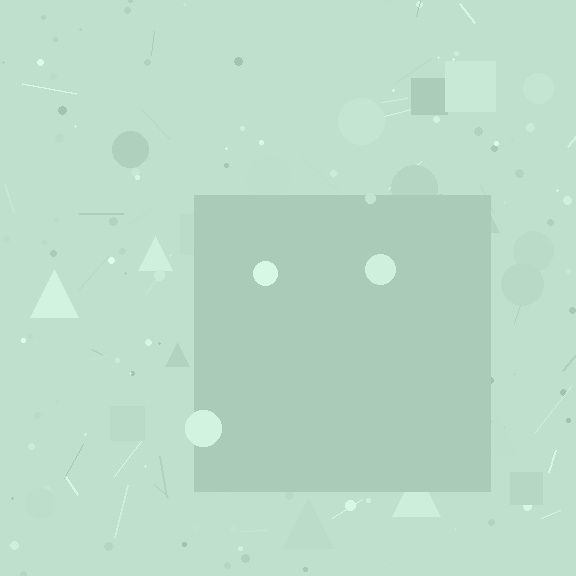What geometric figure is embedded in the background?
A square is embedded in the background.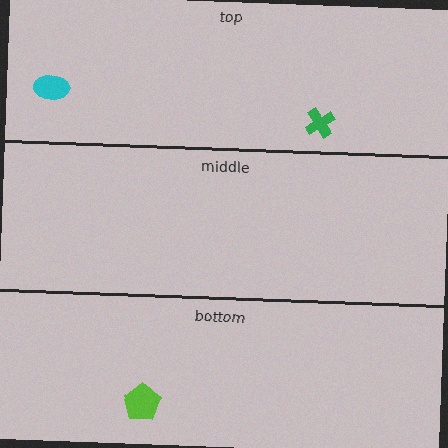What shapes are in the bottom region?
The lime pentagon.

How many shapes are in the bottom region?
1.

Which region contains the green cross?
The top region.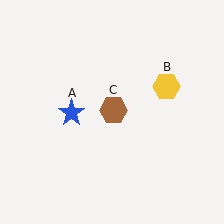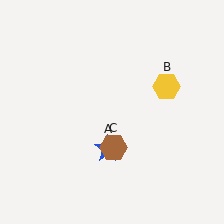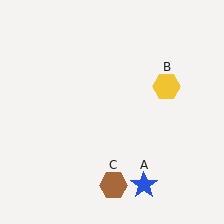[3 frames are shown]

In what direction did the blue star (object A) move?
The blue star (object A) moved down and to the right.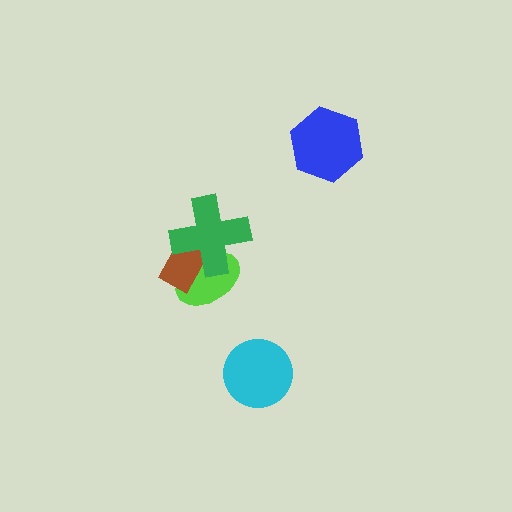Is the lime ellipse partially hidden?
Yes, it is partially covered by another shape.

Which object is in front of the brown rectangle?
The green cross is in front of the brown rectangle.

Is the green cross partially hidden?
No, no other shape covers it.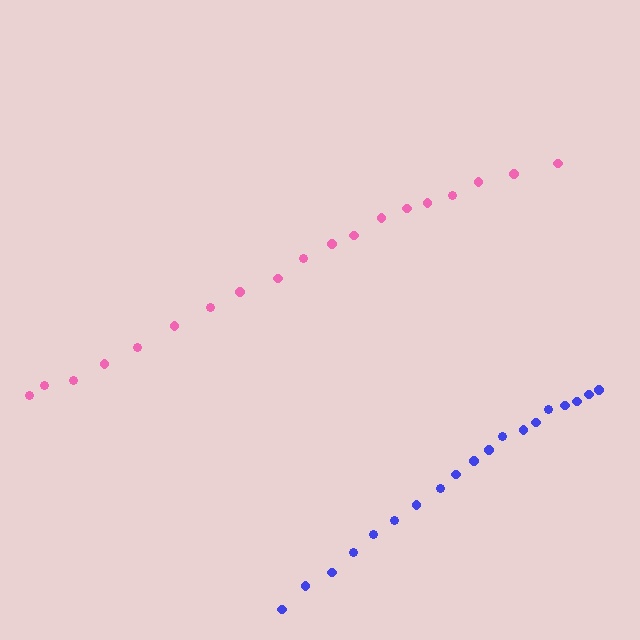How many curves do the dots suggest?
There are 2 distinct paths.